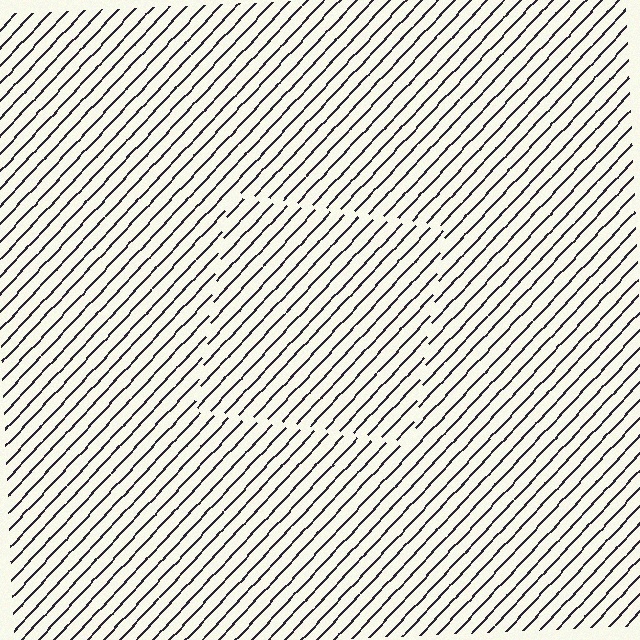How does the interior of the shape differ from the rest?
The interior of the shape contains the same grating, shifted by half a period — the contour is defined by the phase discontinuity where line-ends from the inner and outer gratings abut.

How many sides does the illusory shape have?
4 sides — the line-ends trace a square.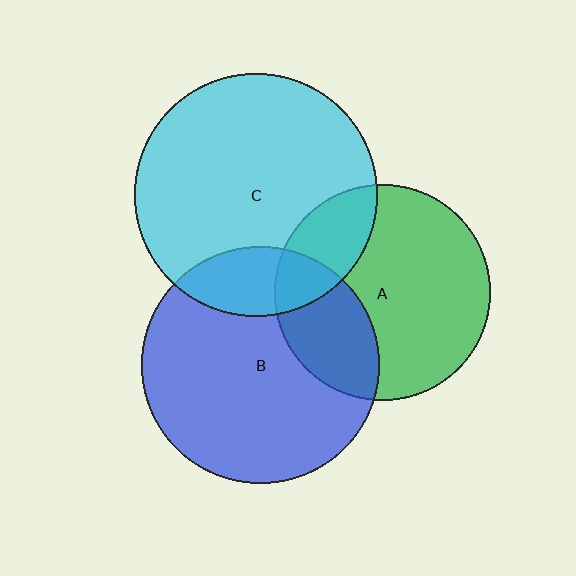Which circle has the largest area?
Circle C (cyan).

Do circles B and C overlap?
Yes.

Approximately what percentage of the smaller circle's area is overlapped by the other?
Approximately 20%.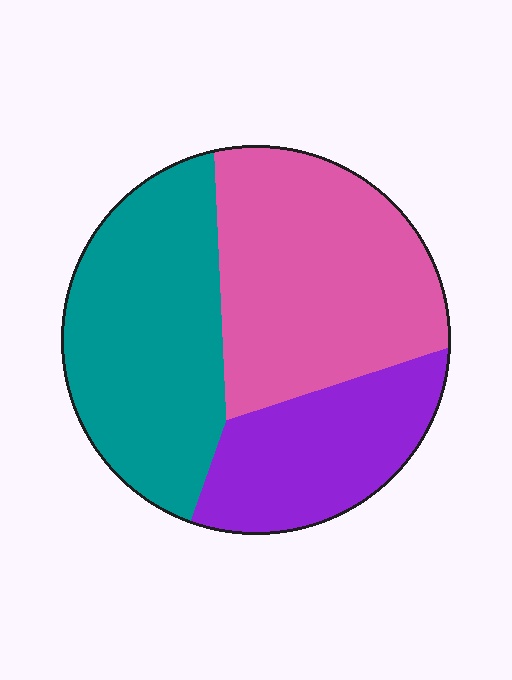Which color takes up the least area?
Purple, at roughly 25%.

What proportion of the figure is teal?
Teal takes up about three eighths (3/8) of the figure.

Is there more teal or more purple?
Teal.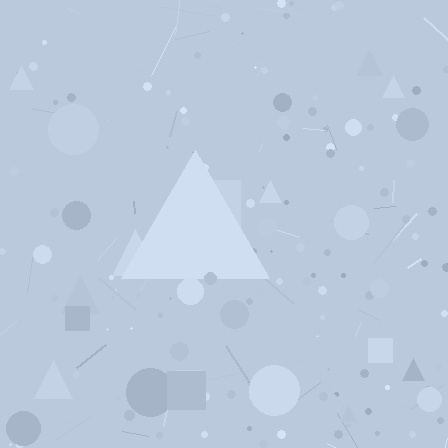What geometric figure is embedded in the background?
A triangle is embedded in the background.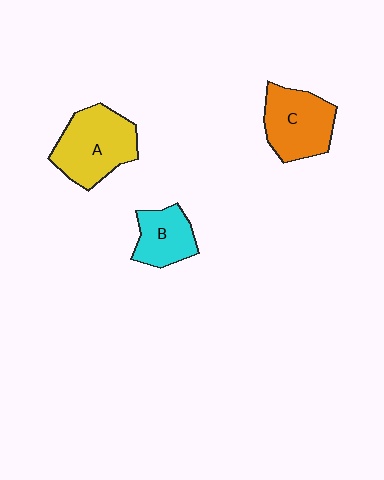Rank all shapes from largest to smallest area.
From largest to smallest: A (yellow), C (orange), B (cyan).